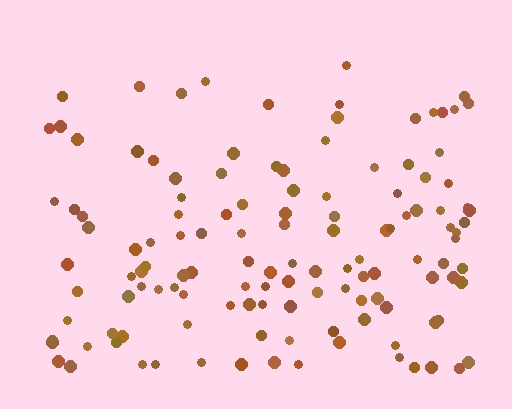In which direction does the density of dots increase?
From top to bottom, with the bottom side densest.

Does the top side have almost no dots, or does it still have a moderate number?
Still a moderate number, just noticeably fewer than the bottom.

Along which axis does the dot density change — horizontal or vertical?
Vertical.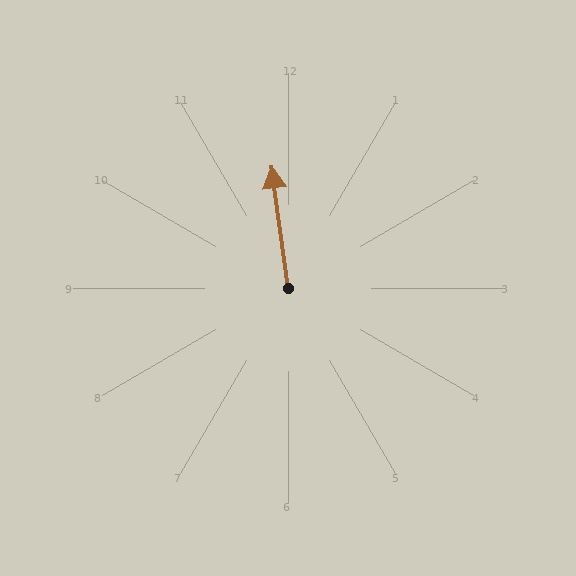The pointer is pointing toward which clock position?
Roughly 12 o'clock.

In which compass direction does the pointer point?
North.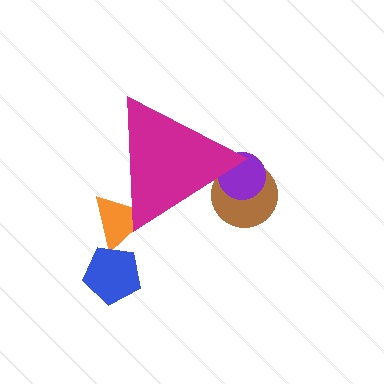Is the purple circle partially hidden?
Yes, the purple circle is partially hidden behind the magenta triangle.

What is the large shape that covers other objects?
A magenta triangle.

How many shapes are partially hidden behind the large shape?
3 shapes are partially hidden.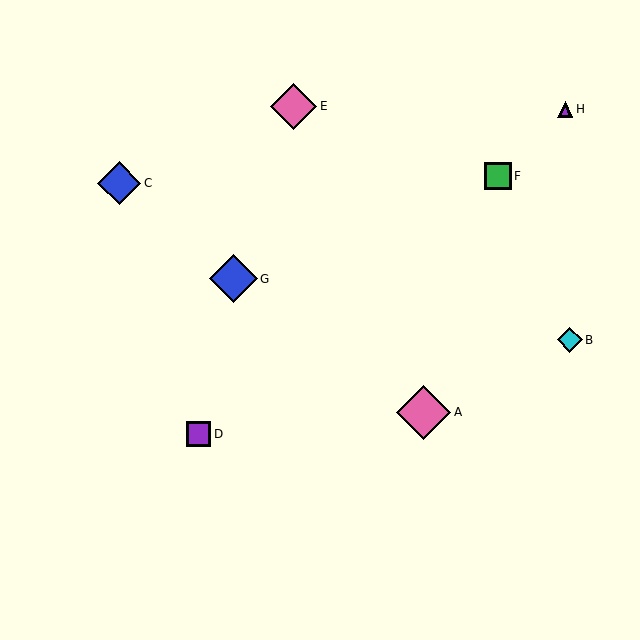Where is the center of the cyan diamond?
The center of the cyan diamond is at (570, 340).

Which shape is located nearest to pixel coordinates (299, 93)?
The pink diamond (labeled E) at (293, 106) is nearest to that location.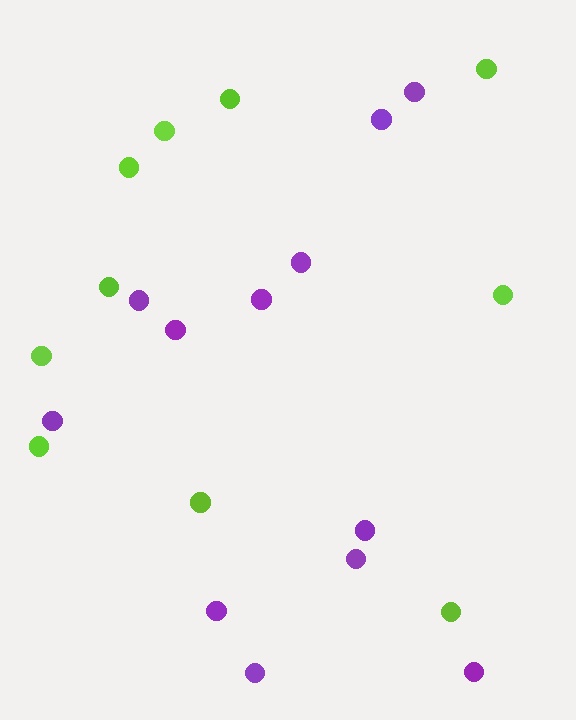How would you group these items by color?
There are 2 groups: one group of purple circles (12) and one group of lime circles (10).